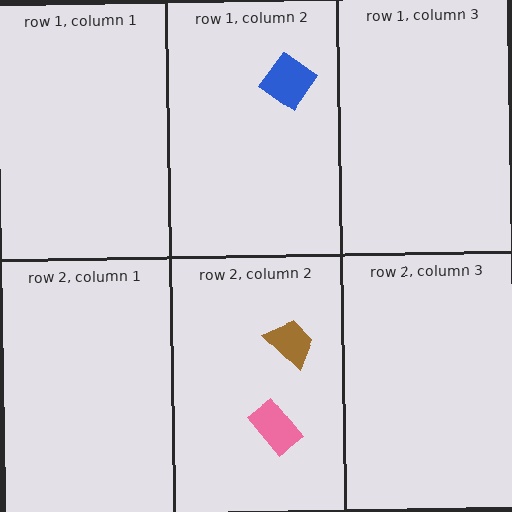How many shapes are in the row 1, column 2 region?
1.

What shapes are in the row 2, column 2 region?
The pink rectangle, the brown trapezoid.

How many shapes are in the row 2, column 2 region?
2.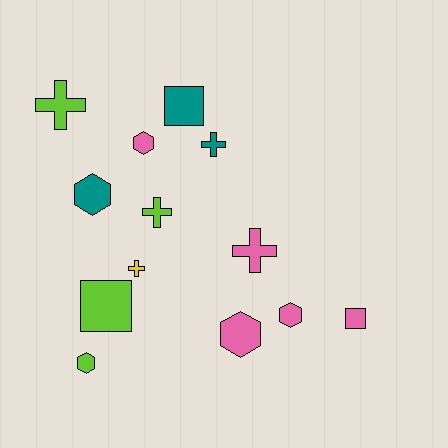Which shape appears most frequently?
Cross, with 5 objects.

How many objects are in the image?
There are 13 objects.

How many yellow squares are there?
There are no yellow squares.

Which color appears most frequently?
Pink, with 5 objects.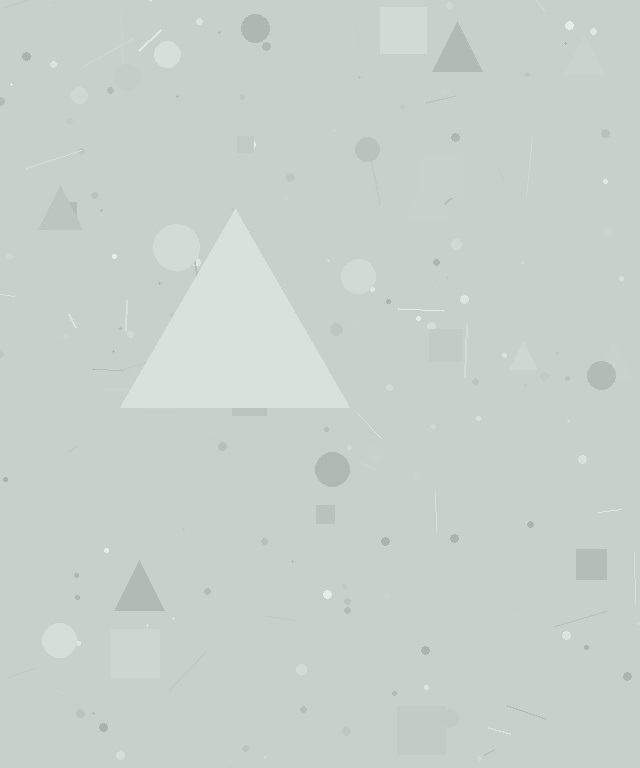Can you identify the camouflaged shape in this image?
The camouflaged shape is a triangle.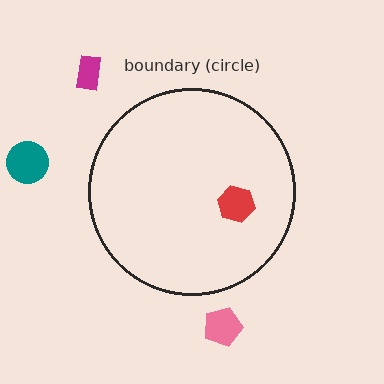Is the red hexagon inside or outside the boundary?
Inside.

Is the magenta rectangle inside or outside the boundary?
Outside.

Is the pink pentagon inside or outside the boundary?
Outside.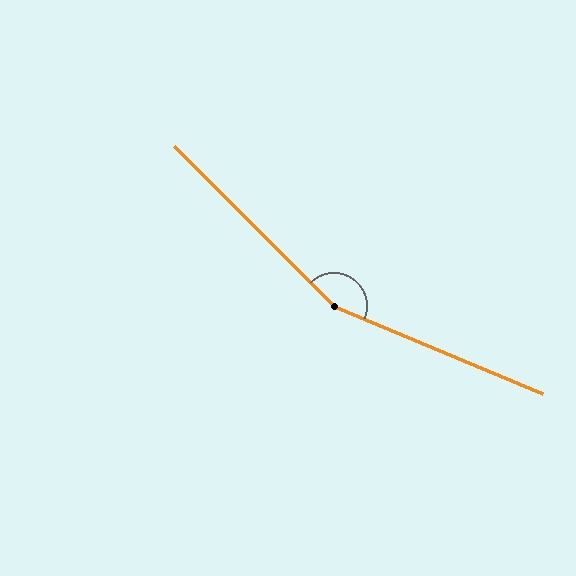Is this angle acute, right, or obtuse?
It is obtuse.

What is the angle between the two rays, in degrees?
Approximately 158 degrees.